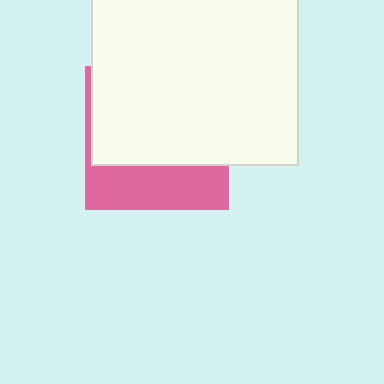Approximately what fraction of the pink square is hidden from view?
Roughly 67% of the pink square is hidden behind the white square.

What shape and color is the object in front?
The object in front is a white square.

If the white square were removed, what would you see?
You would see the complete pink square.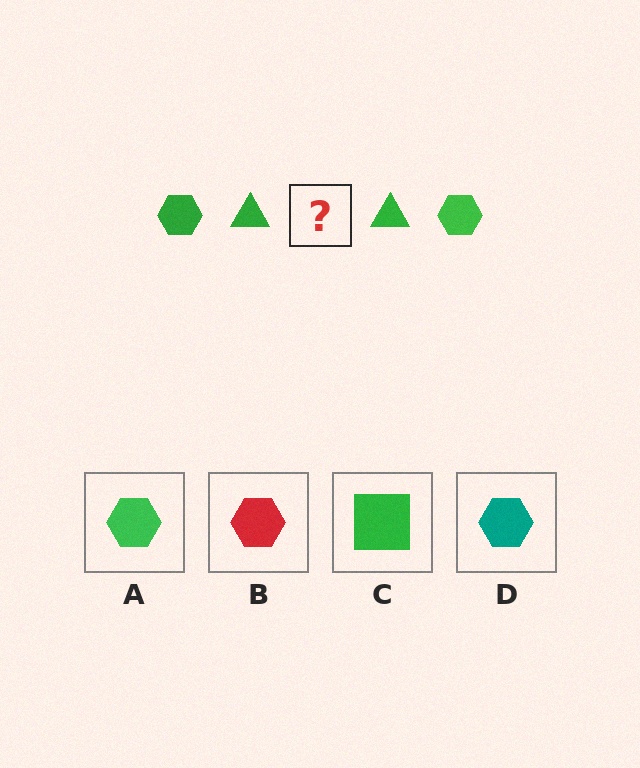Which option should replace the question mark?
Option A.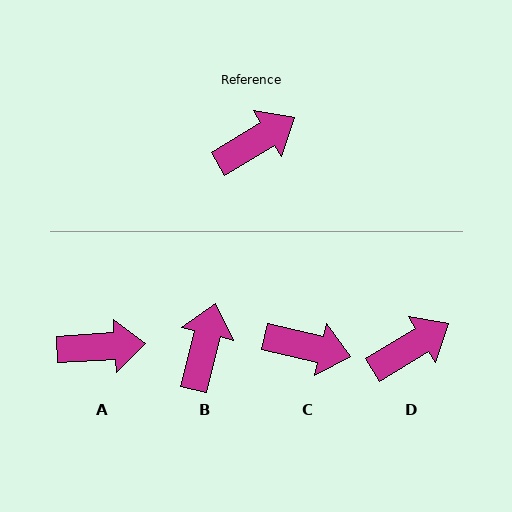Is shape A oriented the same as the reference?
No, it is off by about 28 degrees.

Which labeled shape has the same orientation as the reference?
D.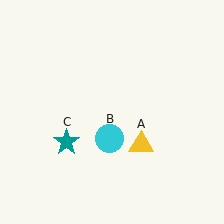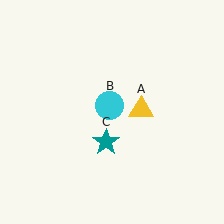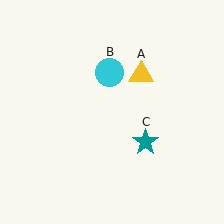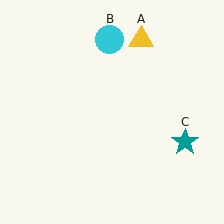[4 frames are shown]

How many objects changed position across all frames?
3 objects changed position: yellow triangle (object A), cyan circle (object B), teal star (object C).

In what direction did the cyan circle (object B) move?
The cyan circle (object B) moved up.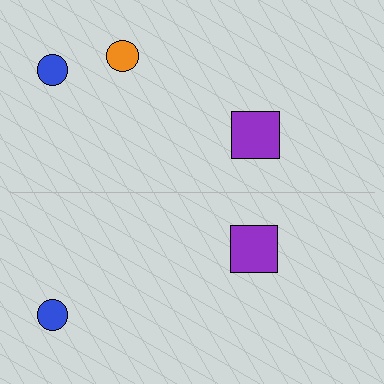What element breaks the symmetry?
A orange circle is missing from the bottom side.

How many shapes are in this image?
There are 5 shapes in this image.